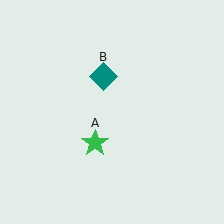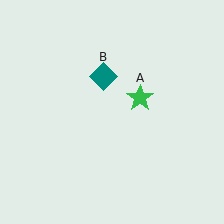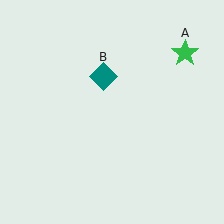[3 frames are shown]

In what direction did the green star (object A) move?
The green star (object A) moved up and to the right.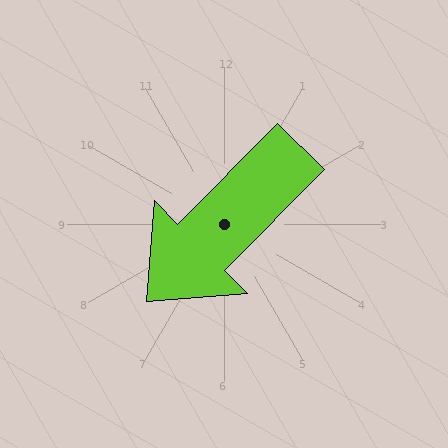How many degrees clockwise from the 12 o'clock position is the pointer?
Approximately 225 degrees.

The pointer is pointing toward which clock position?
Roughly 7 o'clock.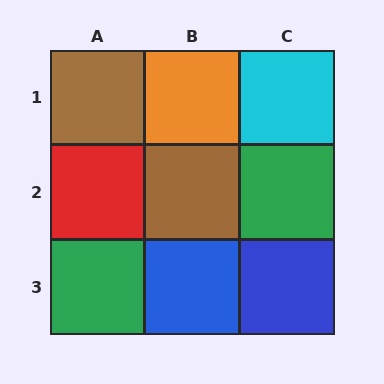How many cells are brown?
2 cells are brown.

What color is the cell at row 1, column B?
Orange.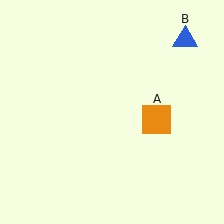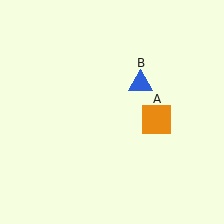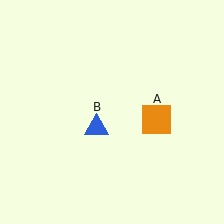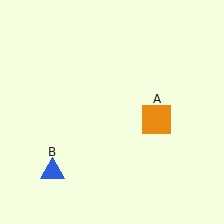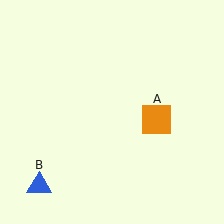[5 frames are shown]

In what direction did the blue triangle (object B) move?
The blue triangle (object B) moved down and to the left.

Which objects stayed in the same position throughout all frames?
Orange square (object A) remained stationary.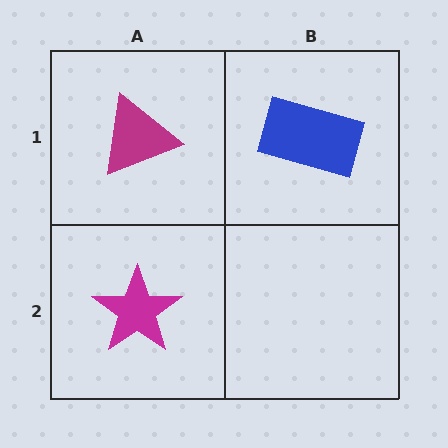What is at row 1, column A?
A magenta triangle.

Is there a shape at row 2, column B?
No, that cell is empty.